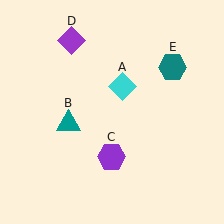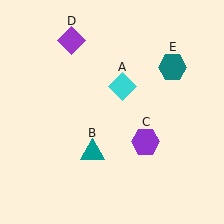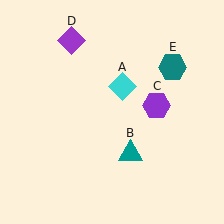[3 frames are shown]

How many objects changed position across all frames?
2 objects changed position: teal triangle (object B), purple hexagon (object C).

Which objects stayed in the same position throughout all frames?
Cyan diamond (object A) and purple diamond (object D) and teal hexagon (object E) remained stationary.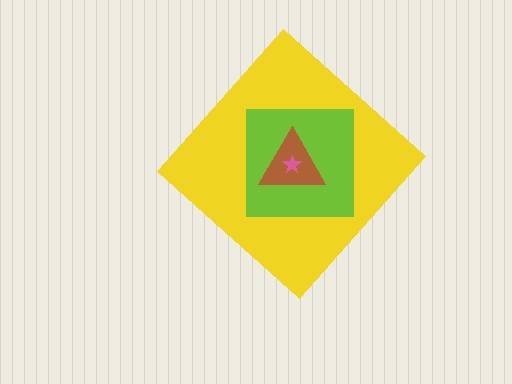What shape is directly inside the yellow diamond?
The lime square.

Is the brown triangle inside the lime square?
Yes.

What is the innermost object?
The pink star.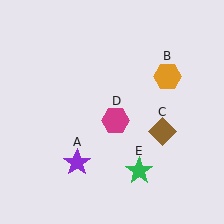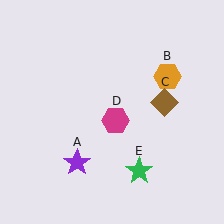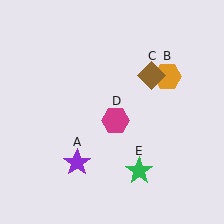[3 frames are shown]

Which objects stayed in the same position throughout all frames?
Purple star (object A) and orange hexagon (object B) and magenta hexagon (object D) and green star (object E) remained stationary.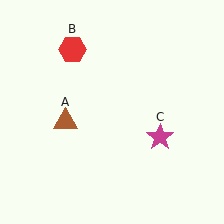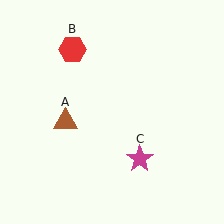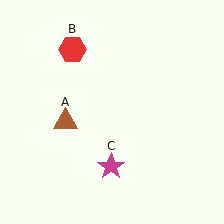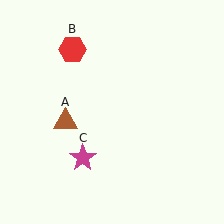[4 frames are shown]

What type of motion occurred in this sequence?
The magenta star (object C) rotated clockwise around the center of the scene.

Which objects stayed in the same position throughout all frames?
Brown triangle (object A) and red hexagon (object B) remained stationary.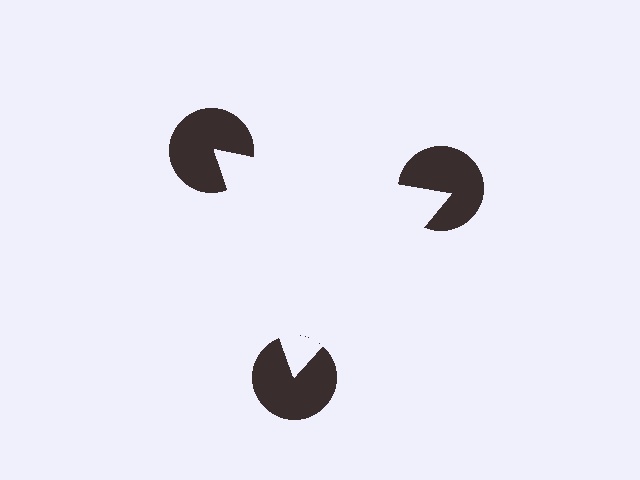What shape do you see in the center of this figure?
An illusory triangle — its edges are inferred from the aligned wedge cuts in the pac-man discs, not physically drawn.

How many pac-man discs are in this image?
There are 3 — one at each vertex of the illusory triangle.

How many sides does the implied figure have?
3 sides.